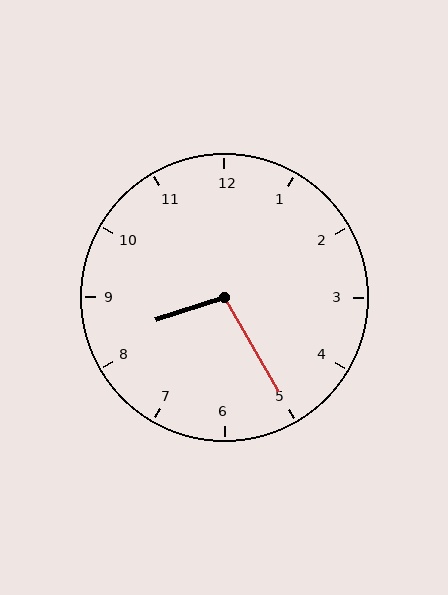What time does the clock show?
8:25.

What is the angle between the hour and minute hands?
Approximately 102 degrees.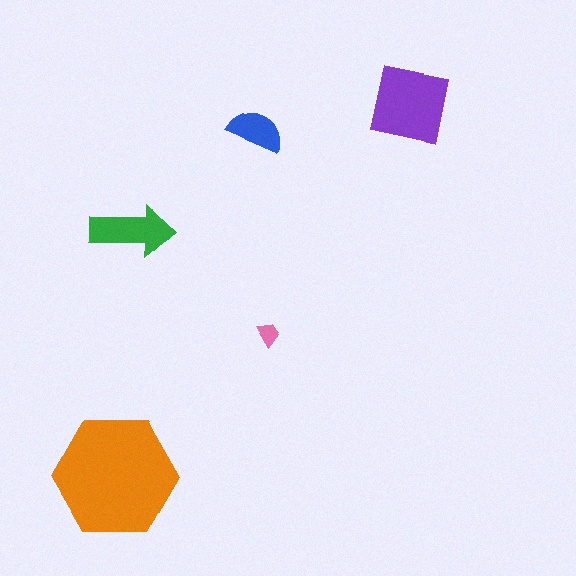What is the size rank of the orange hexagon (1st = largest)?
1st.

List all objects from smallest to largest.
The pink trapezoid, the blue semicircle, the green arrow, the purple square, the orange hexagon.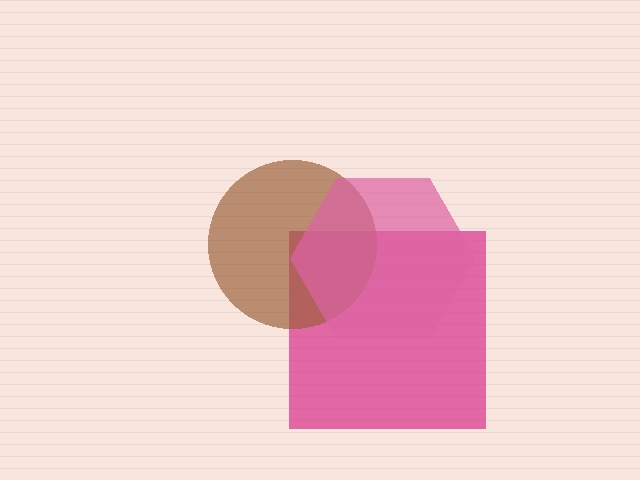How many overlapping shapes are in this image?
There are 3 overlapping shapes in the image.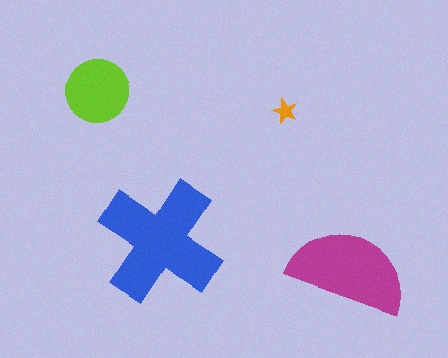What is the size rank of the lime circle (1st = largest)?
3rd.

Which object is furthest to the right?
The magenta semicircle is rightmost.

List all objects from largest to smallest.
The blue cross, the magenta semicircle, the lime circle, the orange star.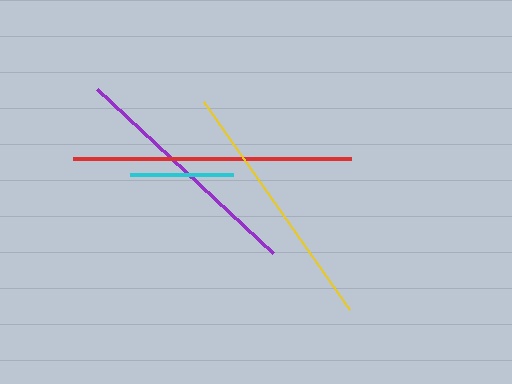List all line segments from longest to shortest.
From longest to shortest: red, yellow, purple, magenta, cyan.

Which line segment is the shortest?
The cyan line is the shortest at approximately 103 pixels.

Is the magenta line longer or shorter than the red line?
The red line is longer than the magenta line.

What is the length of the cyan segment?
The cyan segment is approximately 103 pixels long.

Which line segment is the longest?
The red line is the longest at approximately 279 pixels.